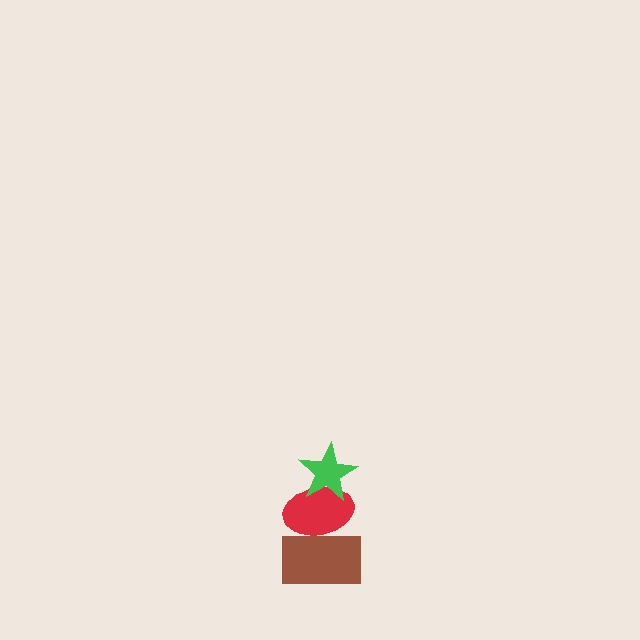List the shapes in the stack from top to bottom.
From top to bottom: the green star, the red ellipse, the brown rectangle.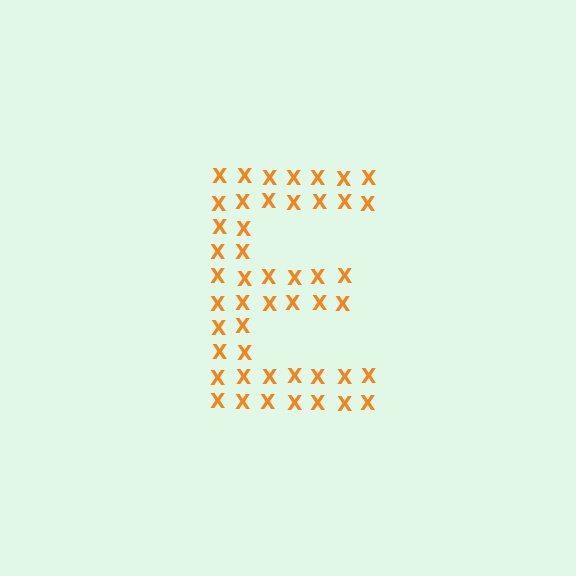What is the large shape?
The large shape is the letter E.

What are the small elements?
The small elements are letter X's.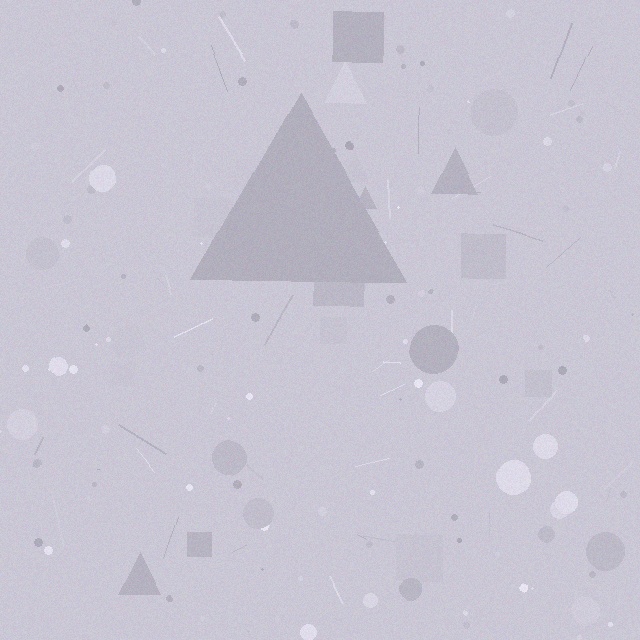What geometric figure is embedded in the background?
A triangle is embedded in the background.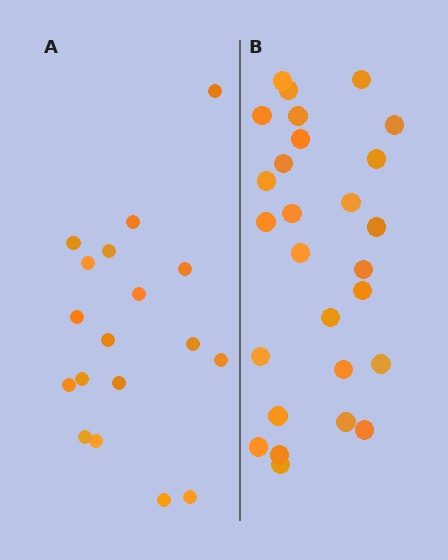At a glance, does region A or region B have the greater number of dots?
Region B (the right region) has more dots.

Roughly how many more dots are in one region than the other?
Region B has roughly 8 or so more dots than region A.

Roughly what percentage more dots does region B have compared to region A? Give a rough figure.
About 50% more.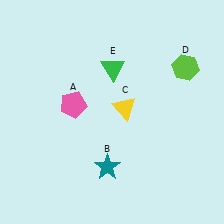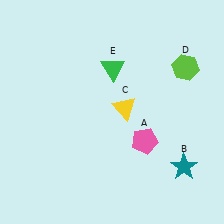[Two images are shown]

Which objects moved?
The objects that moved are: the pink pentagon (A), the teal star (B).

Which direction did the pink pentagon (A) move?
The pink pentagon (A) moved right.